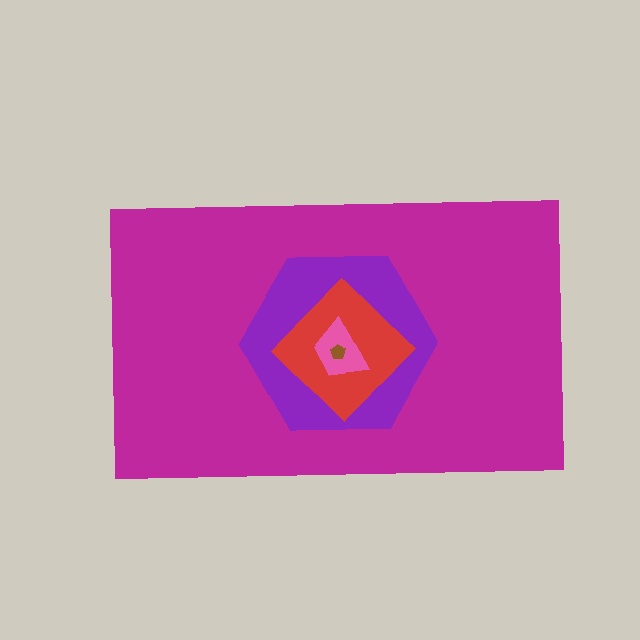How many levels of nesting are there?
5.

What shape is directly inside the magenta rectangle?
The purple hexagon.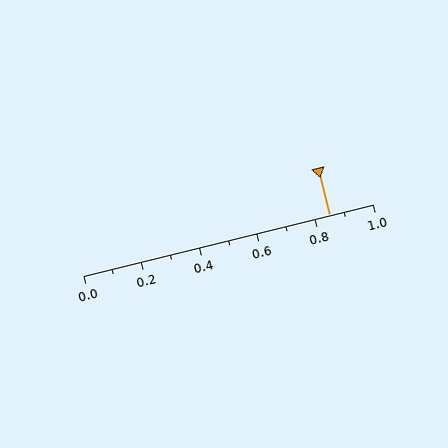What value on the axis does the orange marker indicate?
The marker indicates approximately 0.85.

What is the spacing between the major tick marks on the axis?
The major ticks are spaced 0.2 apart.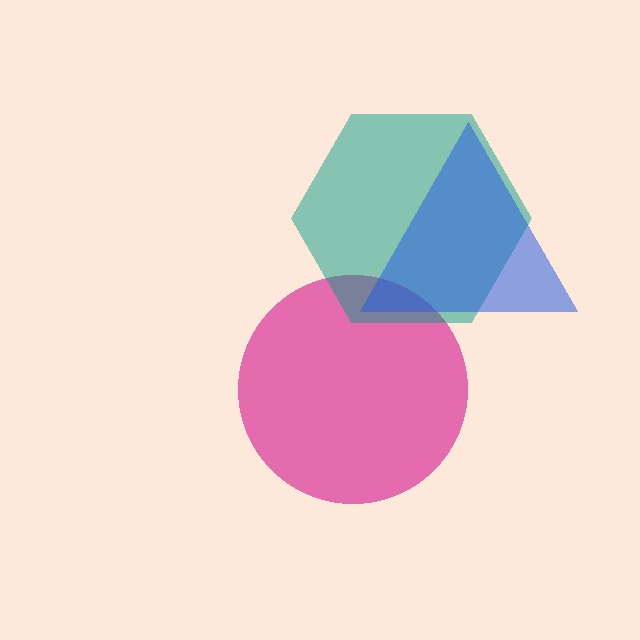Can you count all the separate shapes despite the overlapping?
Yes, there are 3 separate shapes.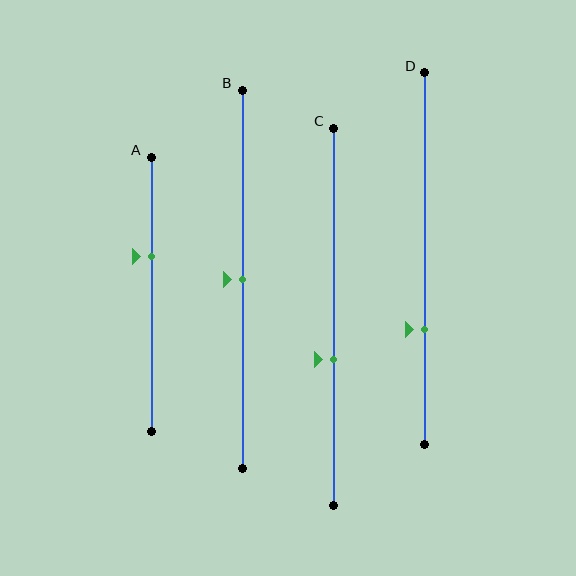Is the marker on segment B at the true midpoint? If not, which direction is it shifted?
Yes, the marker on segment B is at the true midpoint.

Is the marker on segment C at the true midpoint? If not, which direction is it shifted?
No, the marker on segment C is shifted downward by about 11% of the segment length.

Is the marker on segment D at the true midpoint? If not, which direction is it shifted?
No, the marker on segment D is shifted downward by about 19% of the segment length.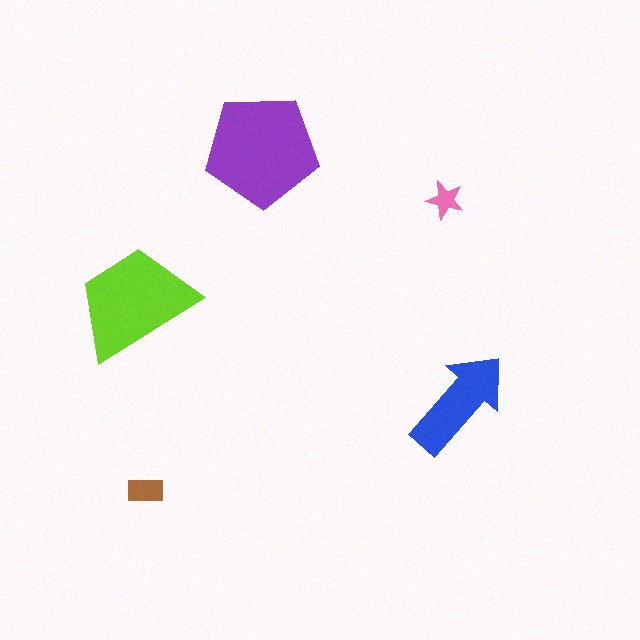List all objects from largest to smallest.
The purple pentagon, the lime trapezoid, the blue arrow, the brown rectangle, the pink star.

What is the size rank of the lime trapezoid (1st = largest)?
2nd.